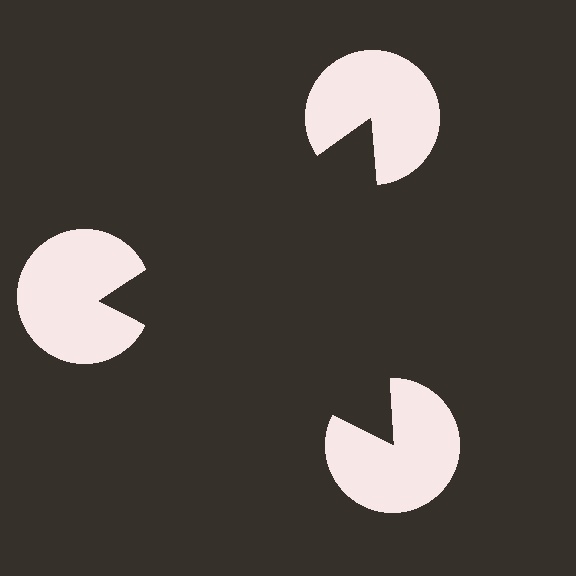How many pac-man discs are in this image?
There are 3 — one at each vertex of the illusory triangle.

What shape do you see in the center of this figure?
An illusory triangle — its edges are inferred from the aligned wedge cuts in the pac-man discs, not physically drawn.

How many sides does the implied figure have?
3 sides.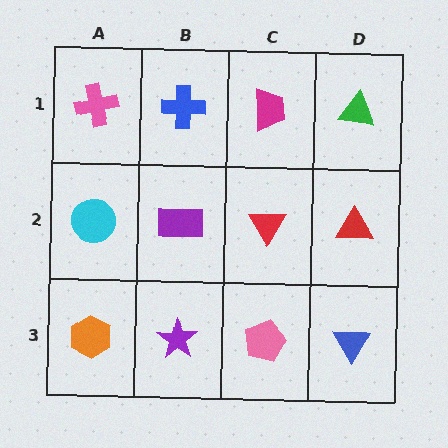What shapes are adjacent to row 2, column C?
A magenta trapezoid (row 1, column C), a pink pentagon (row 3, column C), a purple rectangle (row 2, column B), a red triangle (row 2, column D).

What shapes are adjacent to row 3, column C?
A red triangle (row 2, column C), a purple star (row 3, column B), a blue triangle (row 3, column D).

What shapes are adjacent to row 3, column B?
A purple rectangle (row 2, column B), an orange hexagon (row 3, column A), a pink pentagon (row 3, column C).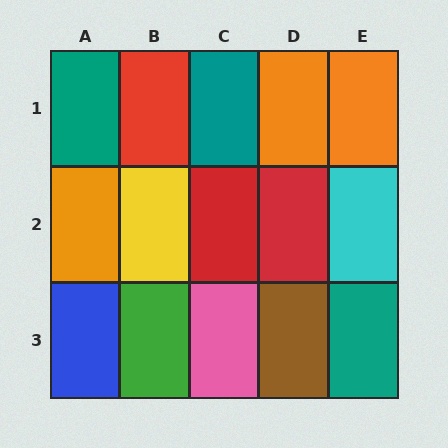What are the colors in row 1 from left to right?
Teal, red, teal, orange, orange.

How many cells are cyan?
1 cell is cyan.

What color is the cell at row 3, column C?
Pink.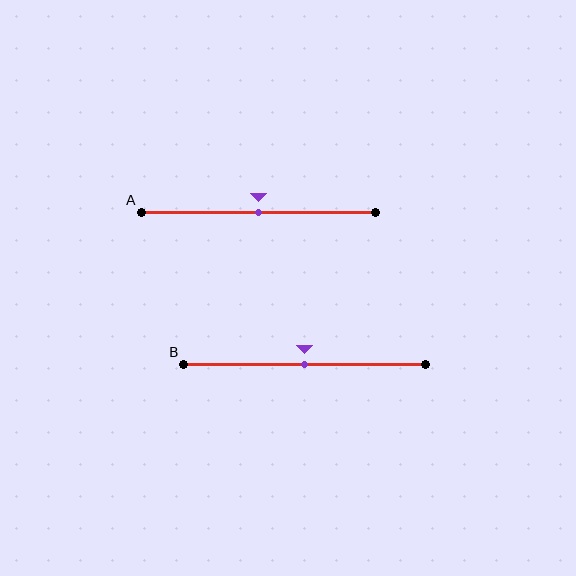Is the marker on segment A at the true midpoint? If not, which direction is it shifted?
Yes, the marker on segment A is at the true midpoint.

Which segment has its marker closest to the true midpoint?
Segment A has its marker closest to the true midpoint.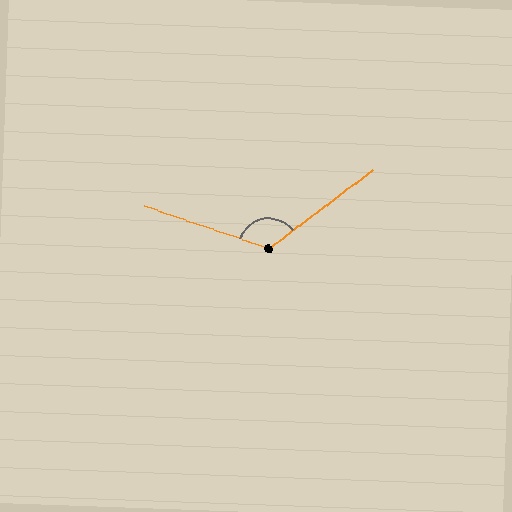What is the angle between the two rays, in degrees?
Approximately 124 degrees.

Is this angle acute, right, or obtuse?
It is obtuse.